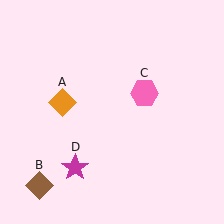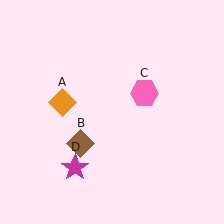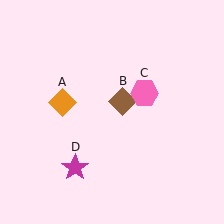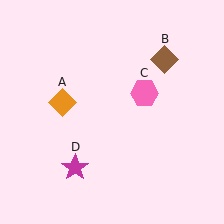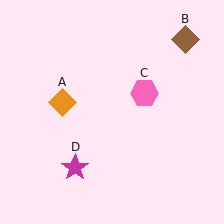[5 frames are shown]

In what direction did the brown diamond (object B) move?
The brown diamond (object B) moved up and to the right.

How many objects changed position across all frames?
1 object changed position: brown diamond (object B).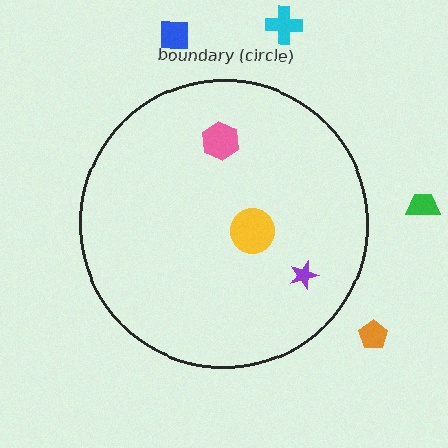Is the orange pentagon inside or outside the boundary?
Outside.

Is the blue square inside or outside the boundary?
Outside.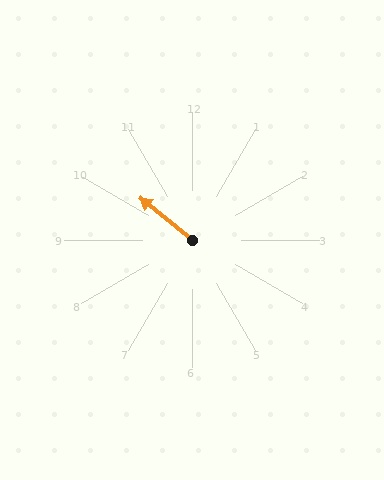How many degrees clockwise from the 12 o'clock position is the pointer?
Approximately 309 degrees.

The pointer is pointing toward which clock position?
Roughly 10 o'clock.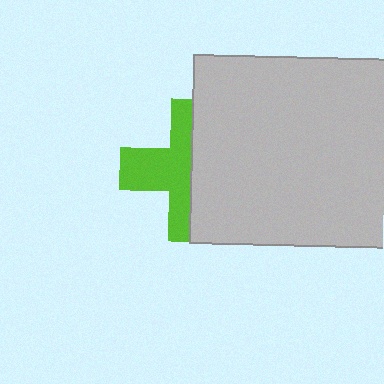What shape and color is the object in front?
The object in front is a light gray rectangle.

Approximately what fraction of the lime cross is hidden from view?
Roughly 53% of the lime cross is hidden behind the light gray rectangle.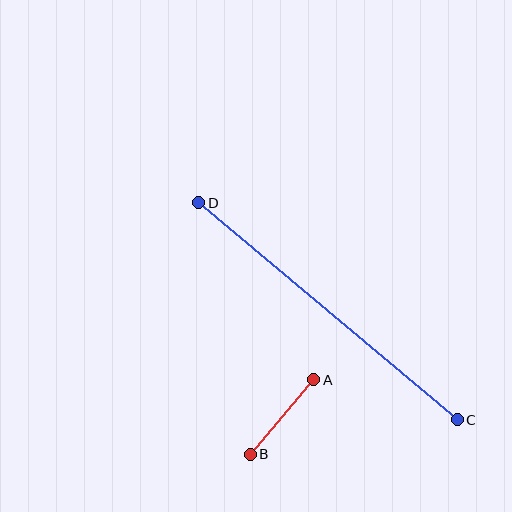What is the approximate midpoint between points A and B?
The midpoint is at approximately (282, 417) pixels.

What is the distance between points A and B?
The distance is approximately 98 pixels.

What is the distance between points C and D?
The distance is approximately 338 pixels.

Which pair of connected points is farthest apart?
Points C and D are farthest apart.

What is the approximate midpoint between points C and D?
The midpoint is at approximately (328, 311) pixels.